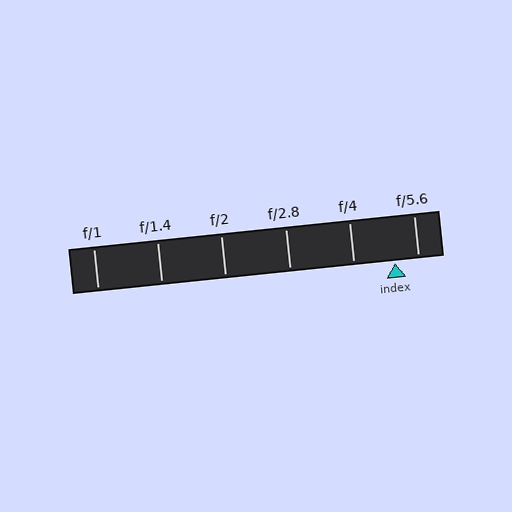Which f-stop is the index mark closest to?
The index mark is closest to f/5.6.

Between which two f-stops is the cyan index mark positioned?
The index mark is between f/4 and f/5.6.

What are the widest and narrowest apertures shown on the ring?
The widest aperture shown is f/1 and the narrowest is f/5.6.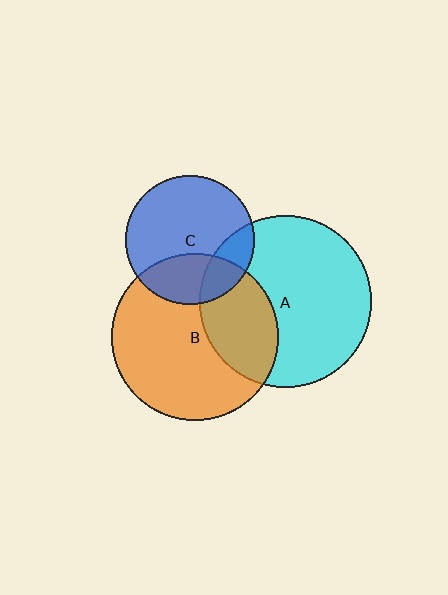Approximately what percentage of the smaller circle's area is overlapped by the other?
Approximately 20%.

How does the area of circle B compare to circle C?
Approximately 1.7 times.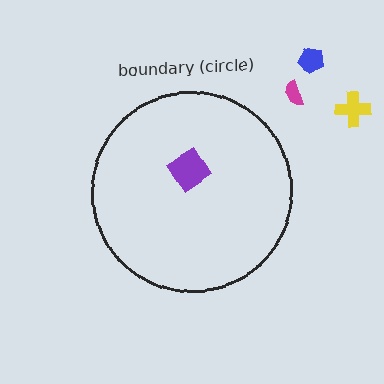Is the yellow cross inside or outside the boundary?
Outside.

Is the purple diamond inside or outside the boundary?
Inside.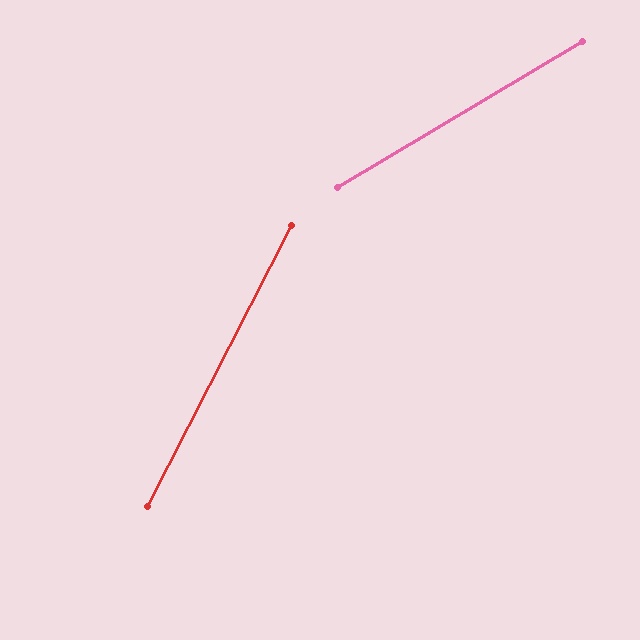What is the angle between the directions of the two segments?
Approximately 32 degrees.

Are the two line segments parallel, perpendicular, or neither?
Neither parallel nor perpendicular — they differ by about 32°.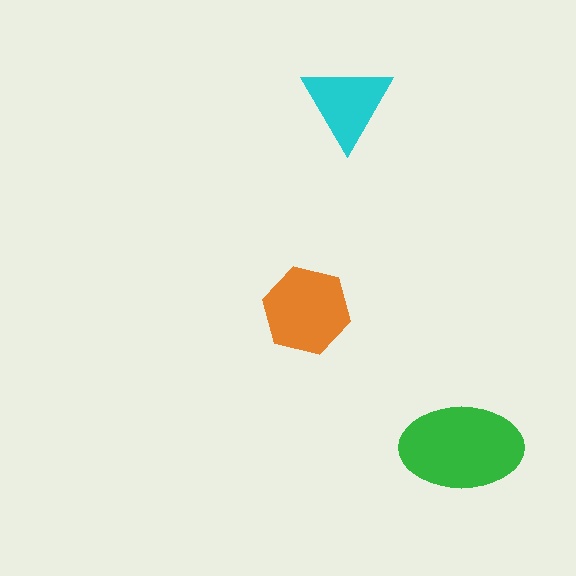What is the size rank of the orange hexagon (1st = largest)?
2nd.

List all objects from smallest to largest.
The cyan triangle, the orange hexagon, the green ellipse.